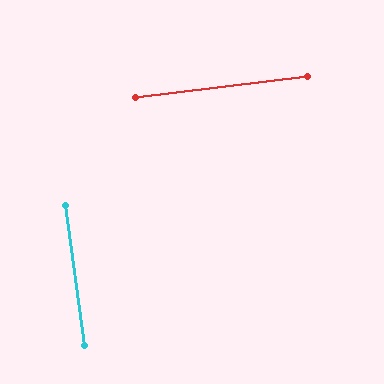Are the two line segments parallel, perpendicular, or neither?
Perpendicular — they meet at approximately 89°.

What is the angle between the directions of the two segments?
Approximately 89 degrees.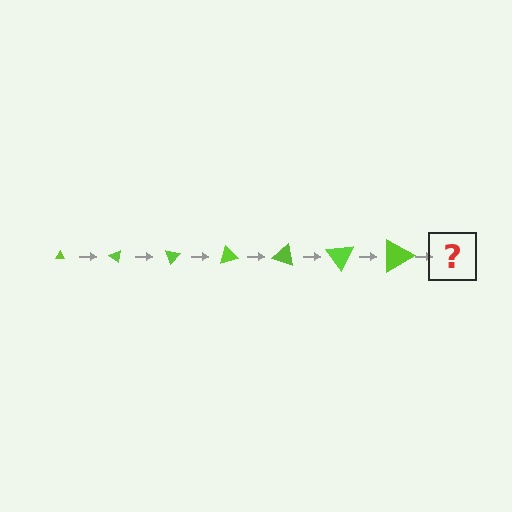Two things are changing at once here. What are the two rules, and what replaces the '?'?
The two rules are that the triangle grows larger each step and it rotates 35 degrees each step. The '?' should be a triangle, larger than the previous one and rotated 245 degrees from the start.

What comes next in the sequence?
The next element should be a triangle, larger than the previous one and rotated 245 degrees from the start.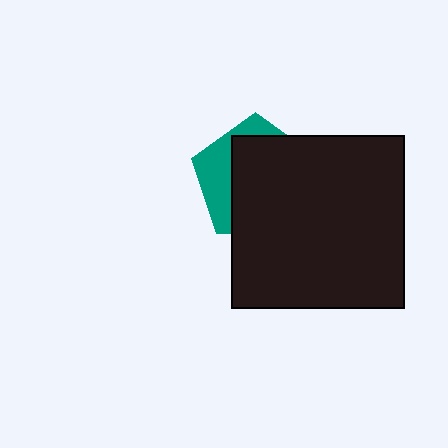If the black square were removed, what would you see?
You would see the complete teal pentagon.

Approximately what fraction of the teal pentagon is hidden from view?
Roughly 68% of the teal pentagon is hidden behind the black square.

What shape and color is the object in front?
The object in front is a black square.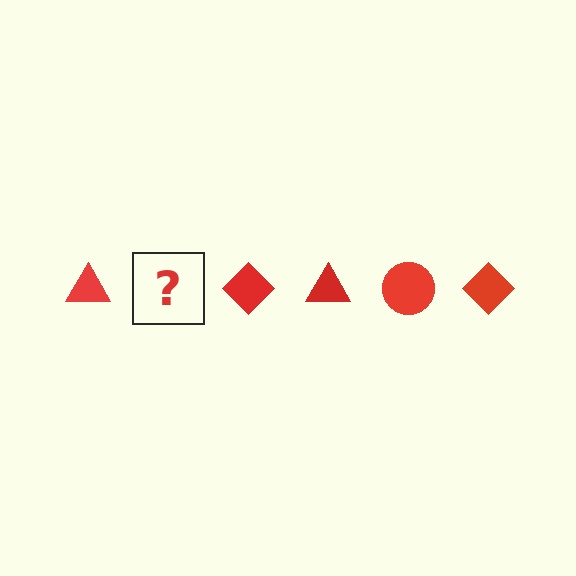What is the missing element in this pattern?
The missing element is a red circle.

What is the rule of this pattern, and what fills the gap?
The rule is that the pattern cycles through triangle, circle, diamond shapes in red. The gap should be filled with a red circle.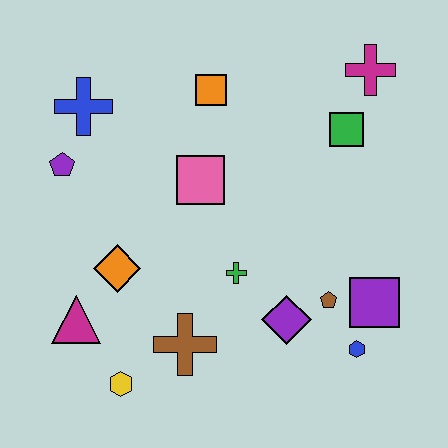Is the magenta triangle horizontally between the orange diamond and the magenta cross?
No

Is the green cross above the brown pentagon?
Yes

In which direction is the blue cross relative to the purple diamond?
The blue cross is above the purple diamond.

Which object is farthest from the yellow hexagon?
The magenta cross is farthest from the yellow hexagon.